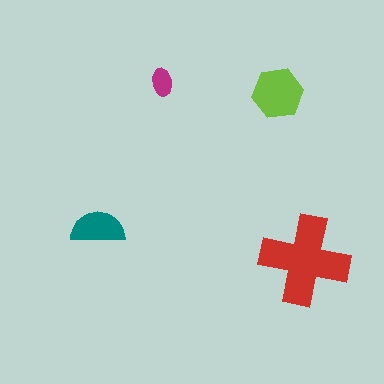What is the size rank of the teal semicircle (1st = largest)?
3rd.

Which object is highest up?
The magenta ellipse is topmost.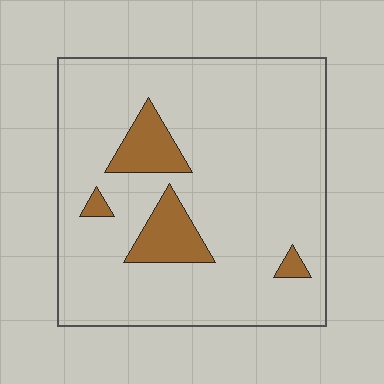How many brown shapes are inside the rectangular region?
4.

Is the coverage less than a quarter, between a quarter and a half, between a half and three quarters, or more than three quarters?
Less than a quarter.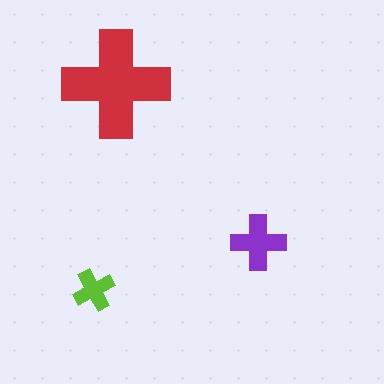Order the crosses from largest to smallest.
the red one, the purple one, the lime one.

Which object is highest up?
The red cross is topmost.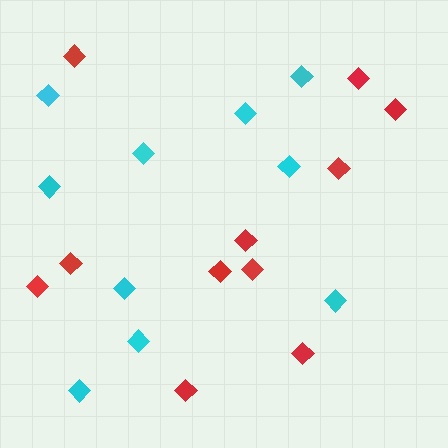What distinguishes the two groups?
There are 2 groups: one group of cyan diamonds (10) and one group of red diamonds (11).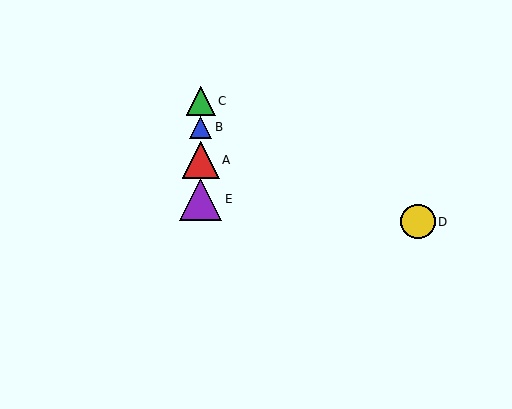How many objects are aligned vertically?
4 objects (A, B, C, E) are aligned vertically.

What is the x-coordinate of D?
Object D is at x≈418.